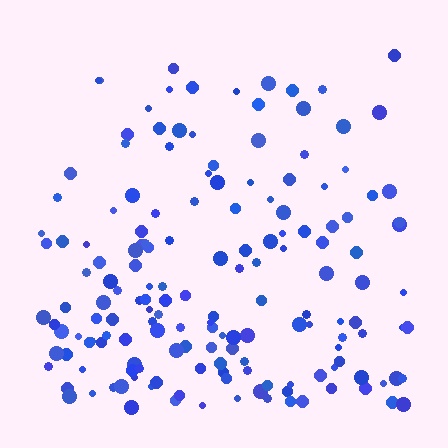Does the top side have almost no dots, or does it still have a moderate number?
Still a moderate number, just noticeably fewer than the bottom.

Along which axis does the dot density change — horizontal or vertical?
Vertical.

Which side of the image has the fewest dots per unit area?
The top.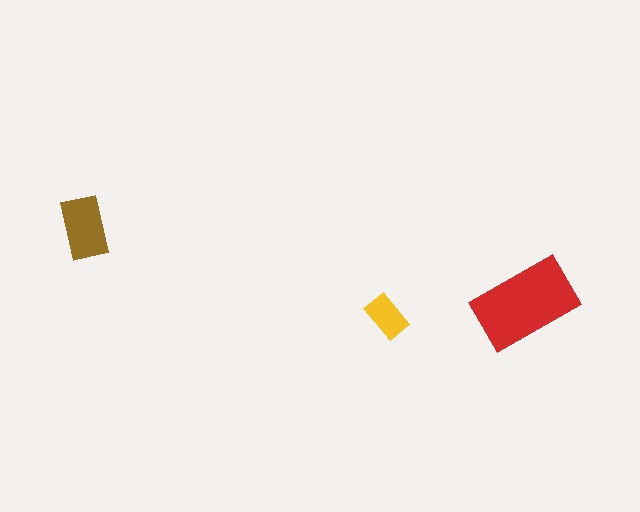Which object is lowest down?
The yellow rectangle is bottommost.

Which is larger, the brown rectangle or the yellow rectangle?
The brown one.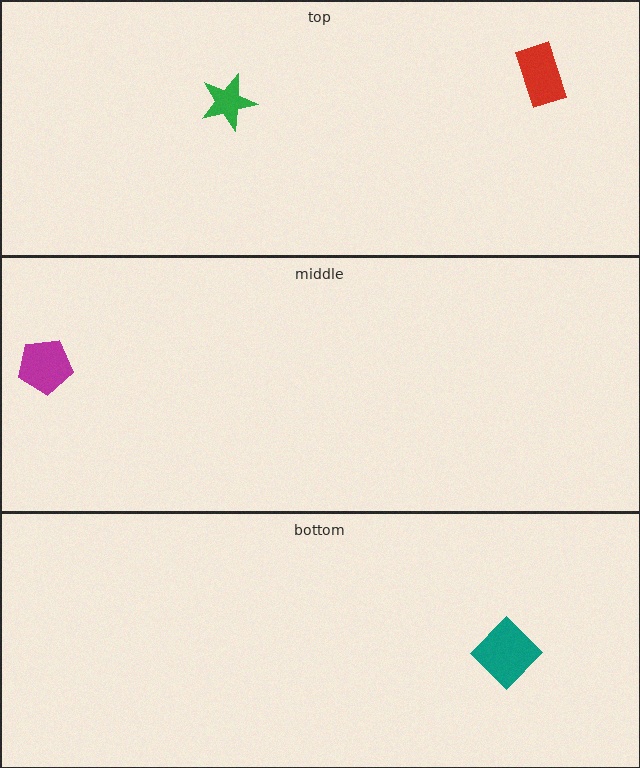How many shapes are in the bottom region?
1.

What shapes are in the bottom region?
The teal diamond.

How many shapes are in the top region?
2.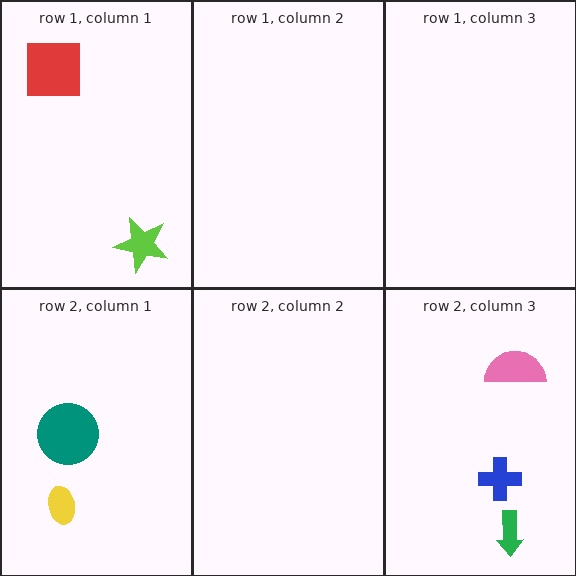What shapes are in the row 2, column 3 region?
The pink semicircle, the blue cross, the green arrow.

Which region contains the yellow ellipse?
The row 2, column 1 region.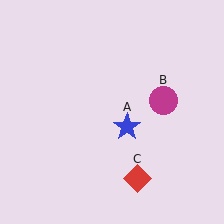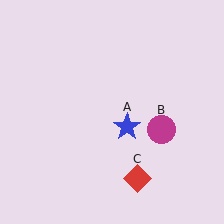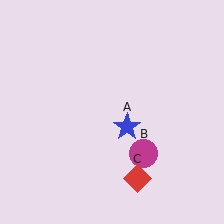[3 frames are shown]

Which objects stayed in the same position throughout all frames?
Blue star (object A) and red diamond (object C) remained stationary.